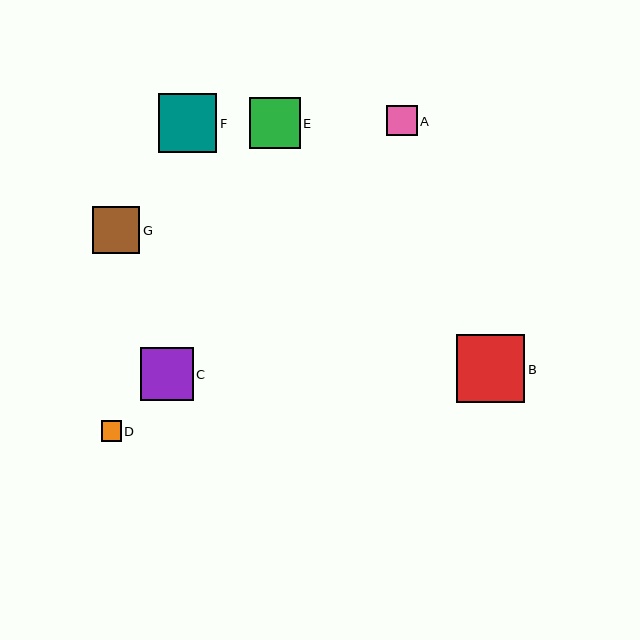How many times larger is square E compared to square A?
Square E is approximately 1.7 times the size of square A.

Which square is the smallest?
Square D is the smallest with a size of approximately 20 pixels.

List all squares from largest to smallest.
From largest to smallest: B, F, C, E, G, A, D.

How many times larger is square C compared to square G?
Square C is approximately 1.1 times the size of square G.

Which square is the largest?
Square B is the largest with a size of approximately 68 pixels.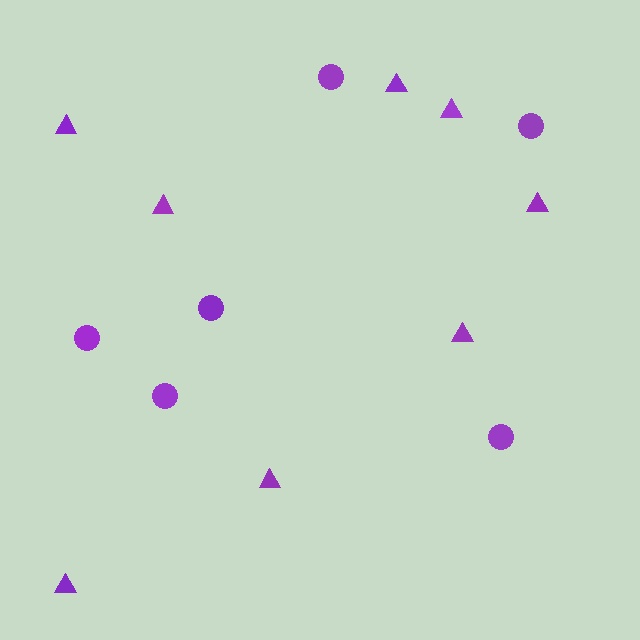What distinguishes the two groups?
There are 2 groups: one group of triangles (8) and one group of circles (6).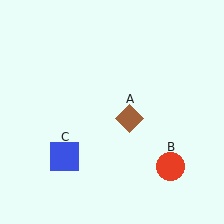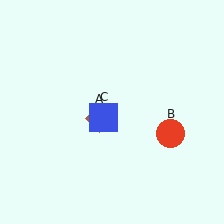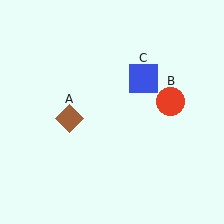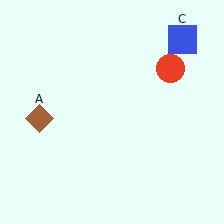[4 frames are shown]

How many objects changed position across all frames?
3 objects changed position: brown diamond (object A), red circle (object B), blue square (object C).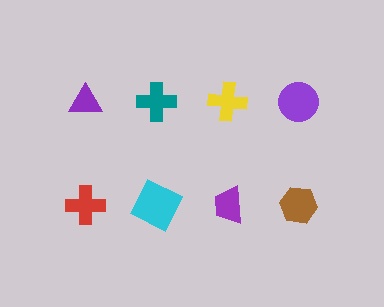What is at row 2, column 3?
A purple trapezoid.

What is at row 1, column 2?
A teal cross.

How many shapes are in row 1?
4 shapes.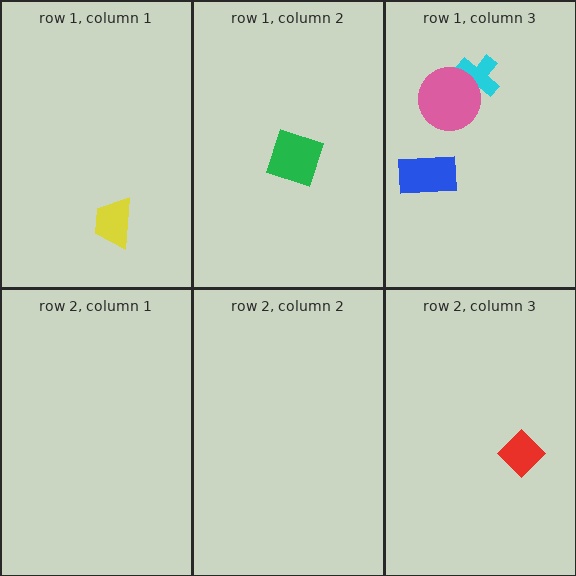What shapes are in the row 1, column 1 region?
The yellow trapezoid.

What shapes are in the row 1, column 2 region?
The green square.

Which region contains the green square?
The row 1, column 2 region.